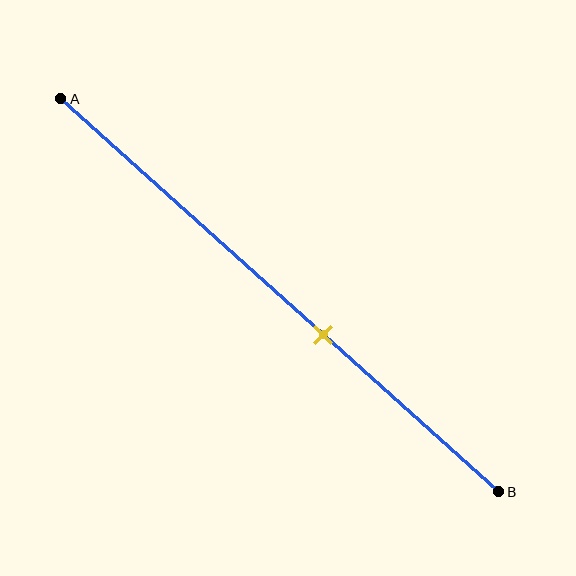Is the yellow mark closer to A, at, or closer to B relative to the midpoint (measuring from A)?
The yellow mark is closer to point B than the midpoint of segment AB.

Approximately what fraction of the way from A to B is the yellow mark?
The yellow mark is approximately 60% of the way from A to B.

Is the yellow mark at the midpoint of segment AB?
No, the mark is at about 60% from A, not at the 50% midpoint.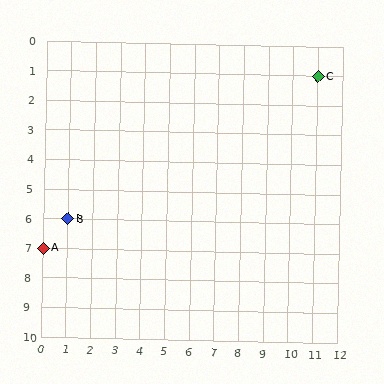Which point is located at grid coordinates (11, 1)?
Point C is at (11, 1).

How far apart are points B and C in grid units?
Points B and C are 10 columns and 5 rows apart (about 11.2 grid units diagonally).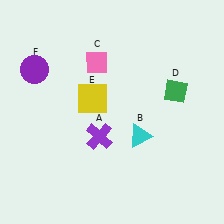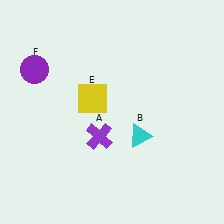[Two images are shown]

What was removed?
The green diamond (D), the pink diamond (C) were removed in Image 2.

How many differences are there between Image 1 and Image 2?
There are 2 differences between the two images.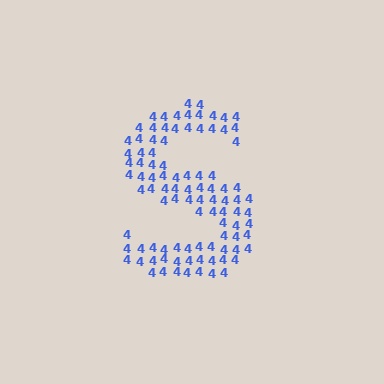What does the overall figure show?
The overall figure shows the letter S.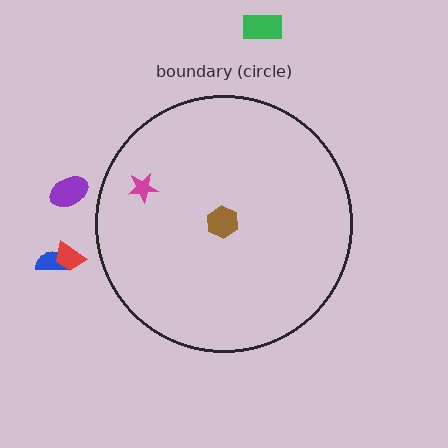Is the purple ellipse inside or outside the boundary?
Outside.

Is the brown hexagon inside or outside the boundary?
Inside.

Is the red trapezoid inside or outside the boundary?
Outside.